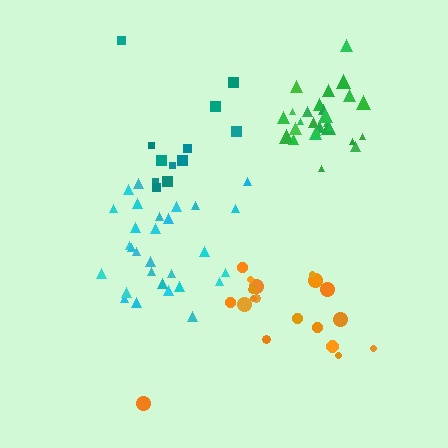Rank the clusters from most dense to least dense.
green, cyan, orange, teal.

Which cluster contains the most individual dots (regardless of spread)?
Green (31).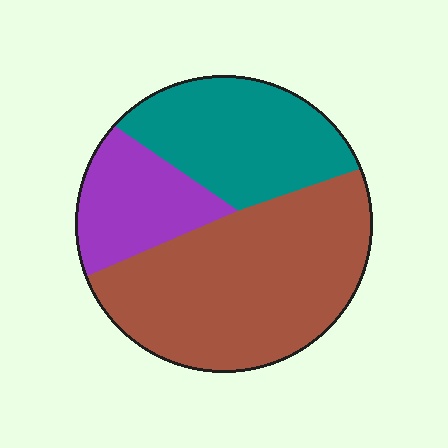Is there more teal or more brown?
Brown.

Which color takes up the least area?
Purple, at roughly 20%.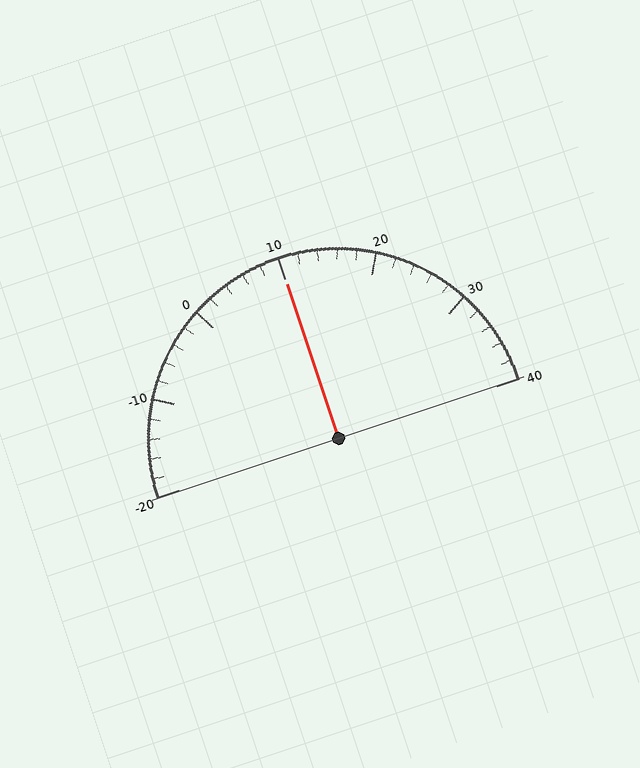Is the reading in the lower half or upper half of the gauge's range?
The reading is in the upper half of the range (-20 to 40).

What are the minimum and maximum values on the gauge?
The gauge ranges from -20 to 40.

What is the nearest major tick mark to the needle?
The nearest major tick mark is 10.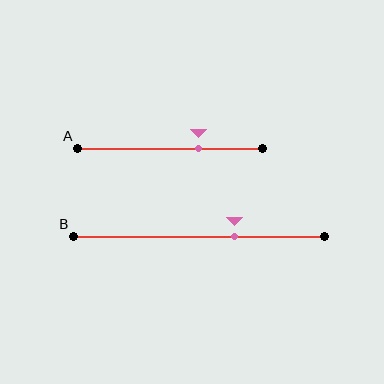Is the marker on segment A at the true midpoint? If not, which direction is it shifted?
No, the marker on segment A is shifted to the right by about 15% of the segment length.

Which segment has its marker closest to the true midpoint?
Segment B has its marker closest to the true midpoint.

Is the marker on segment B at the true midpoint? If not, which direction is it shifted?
No, the marker on segment B is shifted to the right by about 14% of the segment length.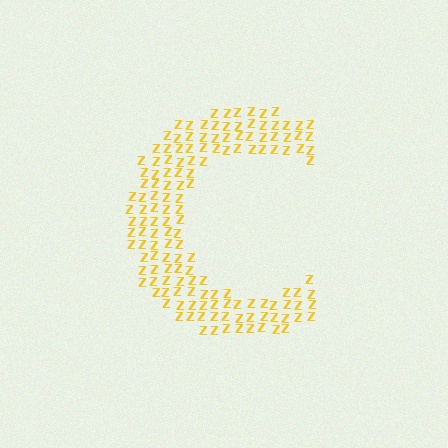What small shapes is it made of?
It is made of small letter Z's.